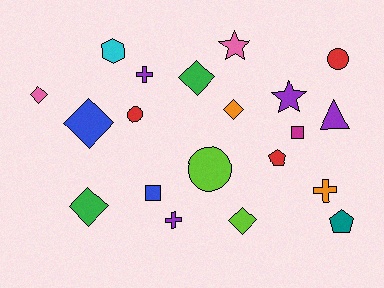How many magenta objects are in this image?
There is 1 magenta object.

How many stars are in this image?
There are 2 stars.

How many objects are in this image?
There are 20 objects.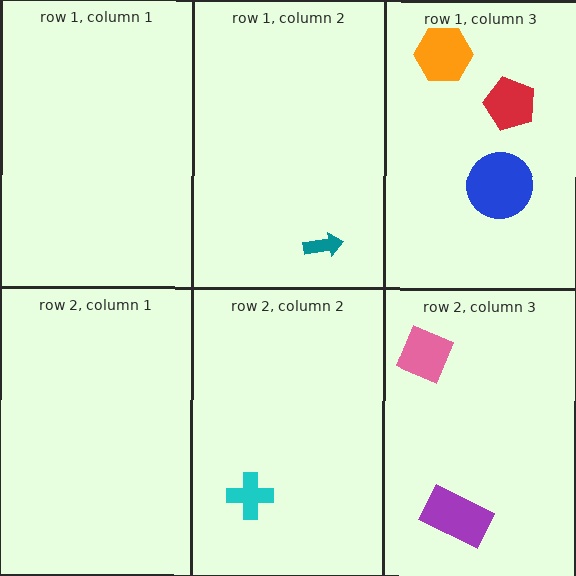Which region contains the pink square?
The row 2, column 3 region.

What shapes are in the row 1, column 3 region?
The red pentagon, the orange hexagon, the blue circle.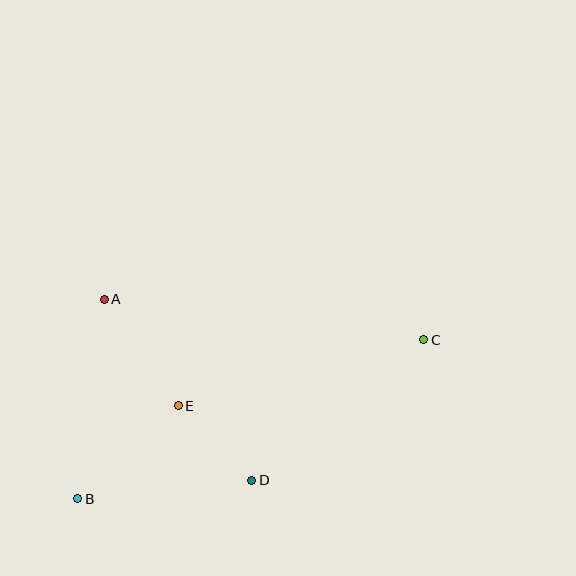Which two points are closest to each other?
Points D and E are closest to each other.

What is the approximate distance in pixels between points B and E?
The distance between B and E is approximately 137 pixels.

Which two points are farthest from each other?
Points B and C are farthest from each other.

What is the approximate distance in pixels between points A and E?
The distance between A and E is approximately 130 pixels.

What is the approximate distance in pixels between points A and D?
The distance between A and D is approximately 233 pixels.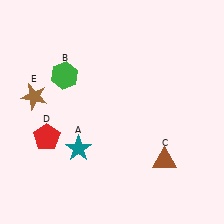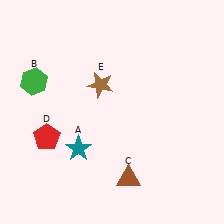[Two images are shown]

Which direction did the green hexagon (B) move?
The green hexagon (B) moved left.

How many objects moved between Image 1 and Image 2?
3 objects moved between the two images.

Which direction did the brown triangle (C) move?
The brown triangle (C) moved left.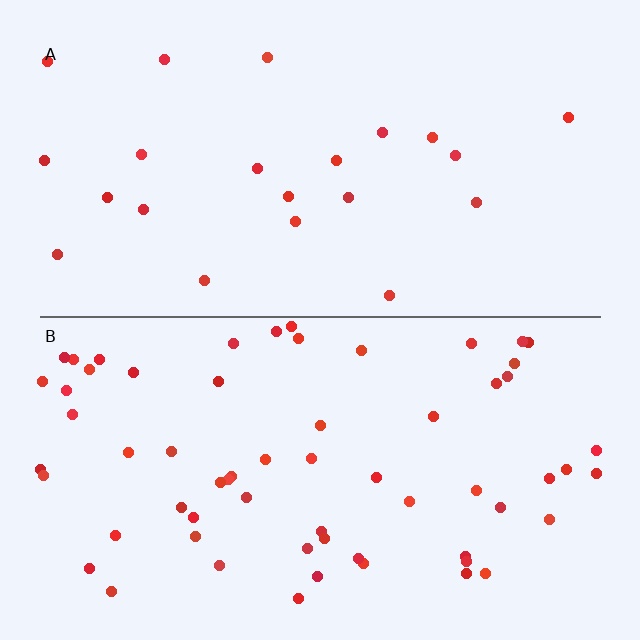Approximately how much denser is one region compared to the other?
Approximately 2.9× — region B over region A.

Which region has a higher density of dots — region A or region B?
B (the bottom).